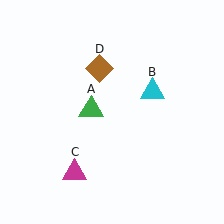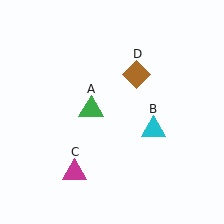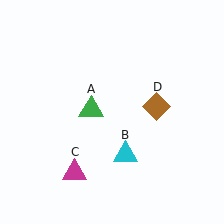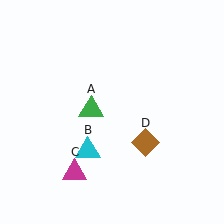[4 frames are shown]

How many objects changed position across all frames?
2 objects changed position: cyan triangle (object B), brown diamond (object D).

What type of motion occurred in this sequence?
The cyan triangle (object B), brown diamond (object D) rotated clockwise around the center of the scene.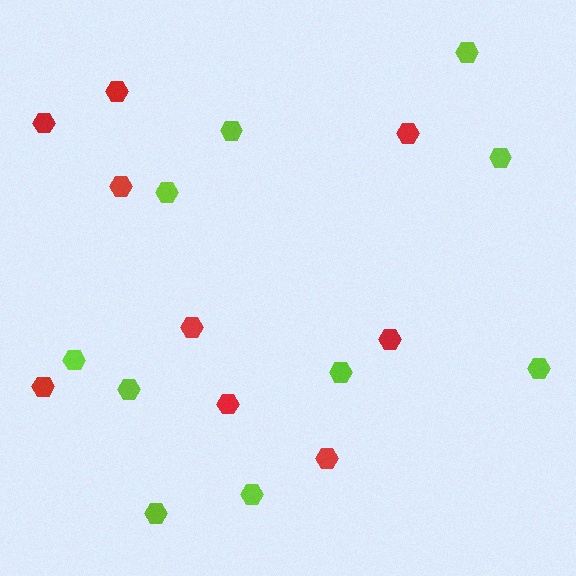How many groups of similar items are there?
There are 2 groups: one group of lime hexagons (10) and one group of red hexagons (9).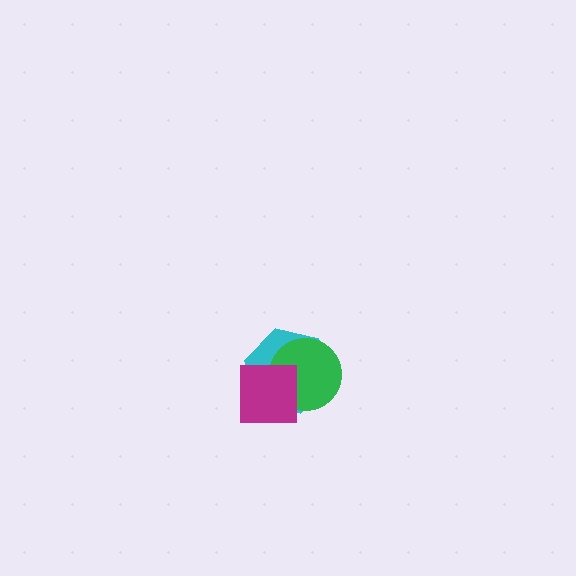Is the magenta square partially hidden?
No, no other shape covers it.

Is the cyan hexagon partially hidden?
Yes, it is partially covered by another shape.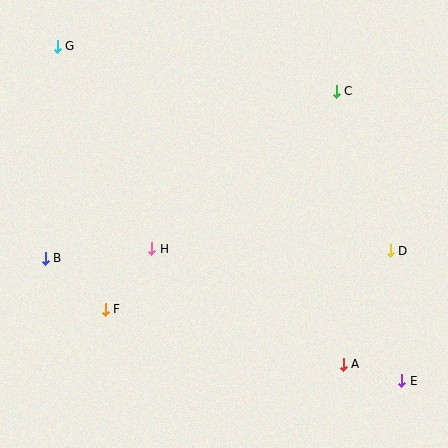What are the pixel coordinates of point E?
Point E is at (402, 381).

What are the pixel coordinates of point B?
Point B is at (45, 258).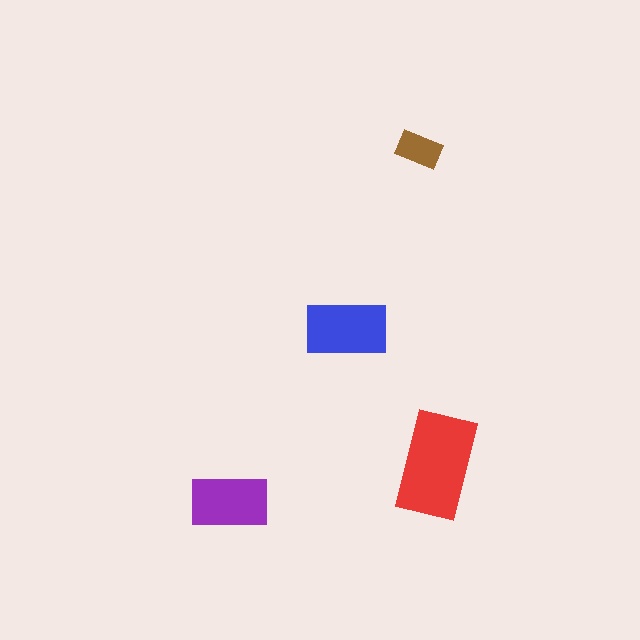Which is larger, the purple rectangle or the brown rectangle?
The purple one.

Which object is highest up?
The brown rectangle is topmost.